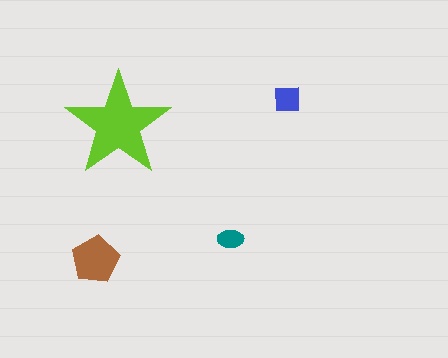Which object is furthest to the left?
The brown pentagon is leftmost.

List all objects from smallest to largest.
The teal ellipse, the blue square, the brown pentagon, the lime star.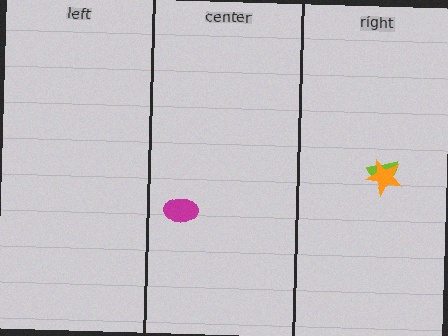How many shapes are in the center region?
1.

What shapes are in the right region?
The lime semicircle, the orange star.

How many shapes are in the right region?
2.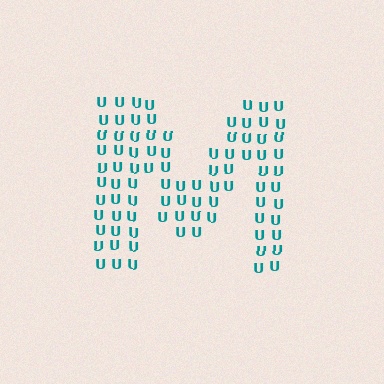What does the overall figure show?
The overall figure shows the letter M.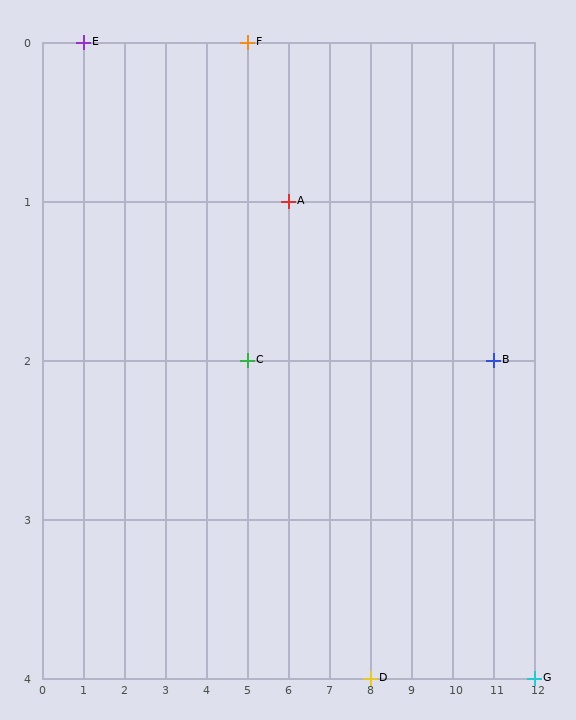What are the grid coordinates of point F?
Point F is at grid coordinates (5, 0).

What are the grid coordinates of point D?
Point D is at grid coordinates (8, 4).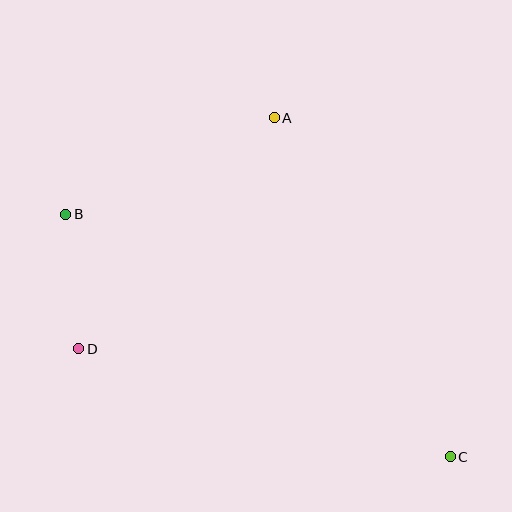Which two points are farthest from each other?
Points B and C are farthest from each other.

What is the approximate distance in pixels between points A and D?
The distance between A and D is approximately 303 pixels.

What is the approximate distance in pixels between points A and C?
The distance between A and C is approximately 382 pixels.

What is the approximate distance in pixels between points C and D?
The distance between C and D is approximately 387 pixels.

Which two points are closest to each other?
Points B and D are closest to each other.